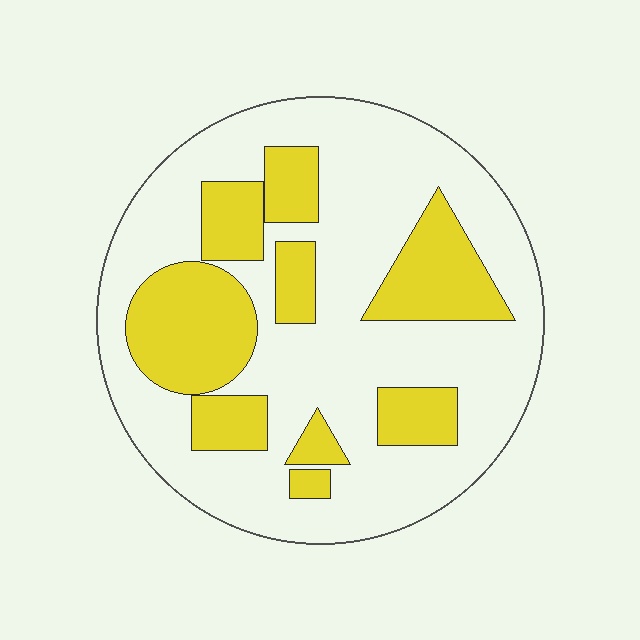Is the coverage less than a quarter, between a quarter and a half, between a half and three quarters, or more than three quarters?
Between a quarter and a half.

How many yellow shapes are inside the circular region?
9.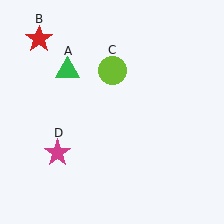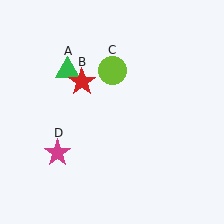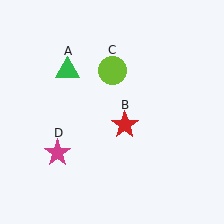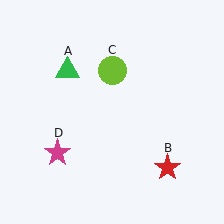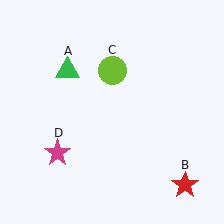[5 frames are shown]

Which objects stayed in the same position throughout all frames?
Green triangle (object A) and lime circle (object C) and magenta star (object D) remained stationary.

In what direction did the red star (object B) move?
The red star (object B) moved down and to the right.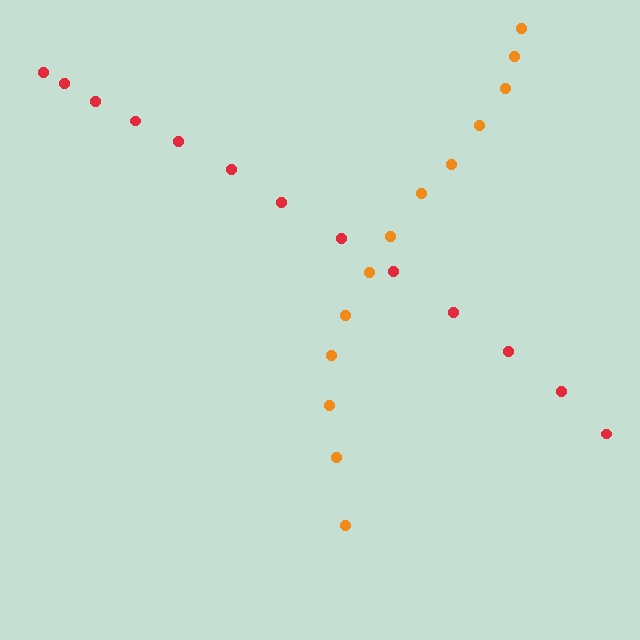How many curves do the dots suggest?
There are 2 distinct paths.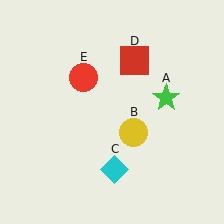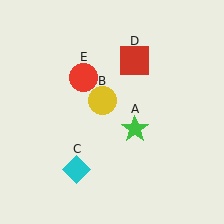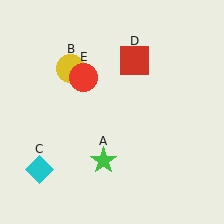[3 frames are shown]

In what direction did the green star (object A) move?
The green star (object A) moved down and to the left.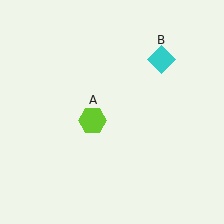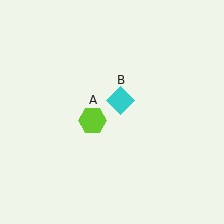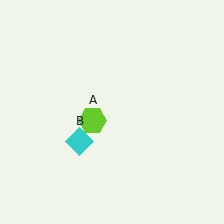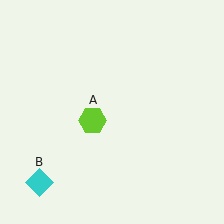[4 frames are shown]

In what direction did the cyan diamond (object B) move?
The cyan diamond (object B) moved down and to the left.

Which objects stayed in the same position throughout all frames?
Lime hexagon (object A) remained stationary.